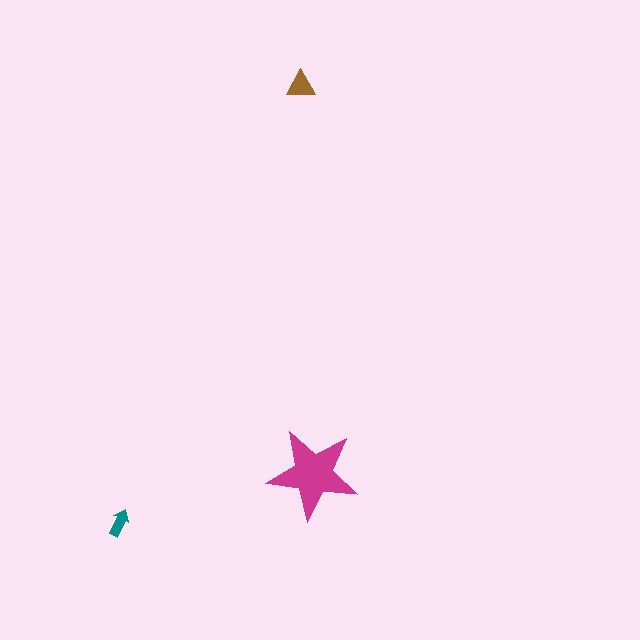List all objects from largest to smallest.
The magenta star, the brown triangle, the teal arrow.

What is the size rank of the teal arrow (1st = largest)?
3rd.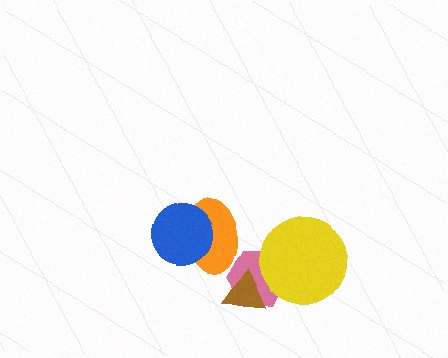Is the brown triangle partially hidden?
No, no other shape covers it.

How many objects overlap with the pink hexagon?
3 objects overlap with the pink hexagon.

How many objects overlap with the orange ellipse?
2 objects overlap with the orange ellipse.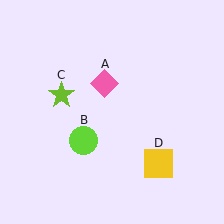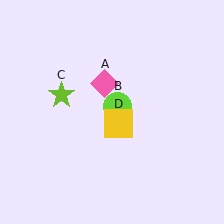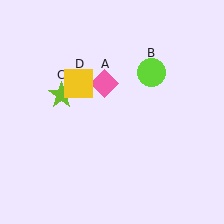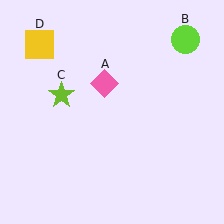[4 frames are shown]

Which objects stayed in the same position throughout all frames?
Pink diamond (object A) and lime star (object C) remained stationary.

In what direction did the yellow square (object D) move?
The yellow square (object D) moved up and to the left.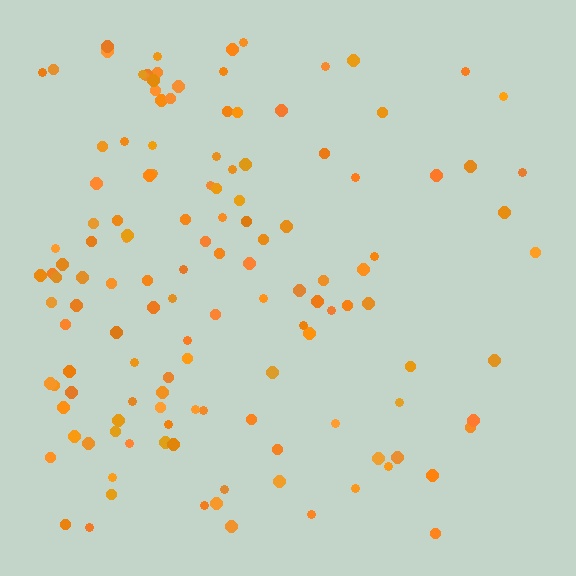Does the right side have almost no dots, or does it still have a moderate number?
Still a moderate number, just noticeably fewer than the left.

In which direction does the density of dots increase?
From right to left, with the left side densest.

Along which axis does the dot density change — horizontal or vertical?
Horizontal.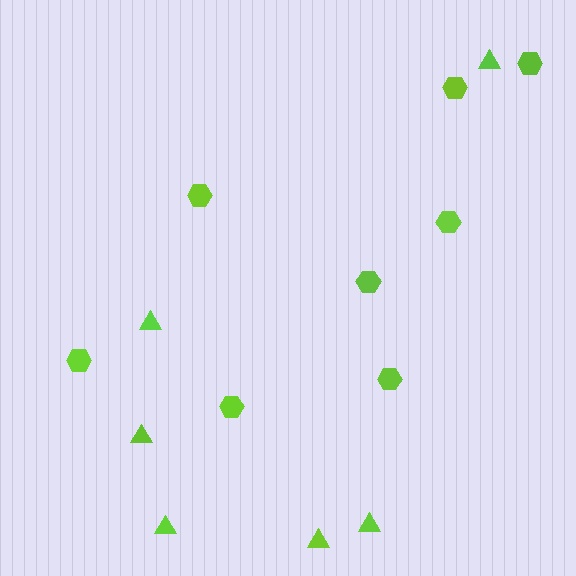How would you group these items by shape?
There are 2 groups: one group of hexagons (8) and one group of triangles (6).